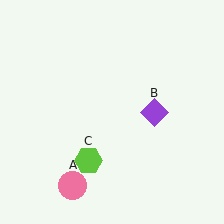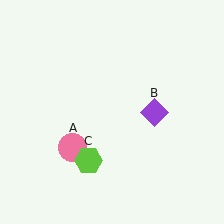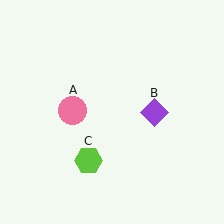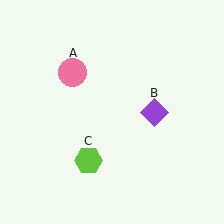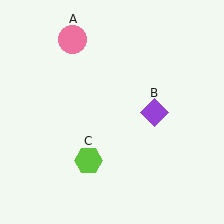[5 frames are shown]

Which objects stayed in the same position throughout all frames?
Purple diamond (object B) and lime hexagon (object C) remained stationary.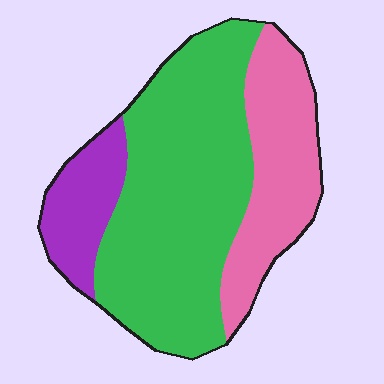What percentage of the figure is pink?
Pink takes up between a quarter and a half of the figure.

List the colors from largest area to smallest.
From largest to smallest: green, pink, purple.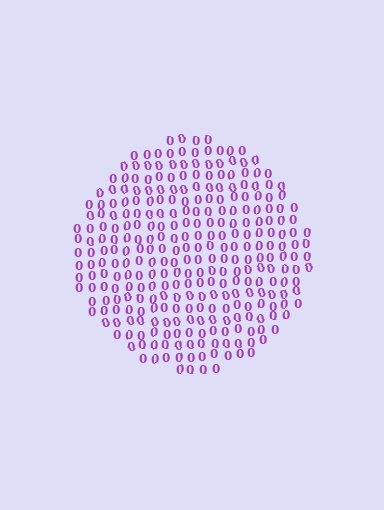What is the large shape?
The large shape is a circle.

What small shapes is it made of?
It is made of small digit 0's.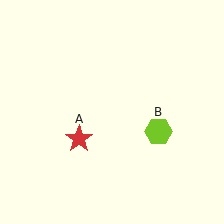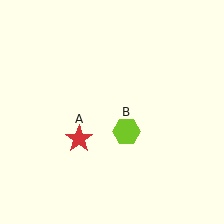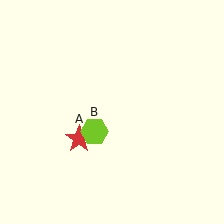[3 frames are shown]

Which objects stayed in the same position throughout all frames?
Red star (object A) remained stationary.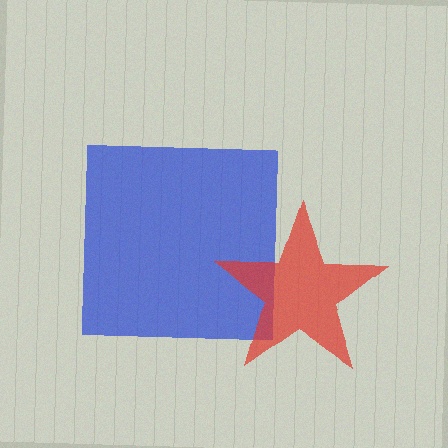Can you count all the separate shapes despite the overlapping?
Yes, there are 2 separate shapes.